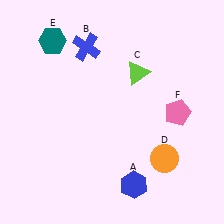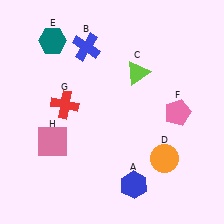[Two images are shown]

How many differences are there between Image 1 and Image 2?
There are 2 differences between the two images.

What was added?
A red cross (G), a pink square (H) were added in Image 2.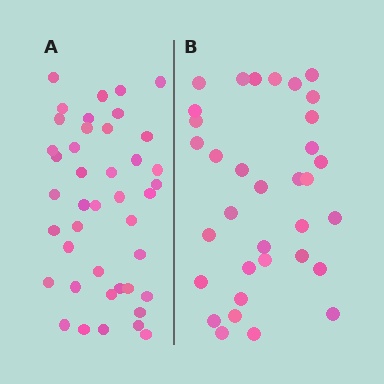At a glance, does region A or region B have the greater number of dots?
Region A (the left region) has more dots.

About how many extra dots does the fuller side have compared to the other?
Region A has roughly 8 or so more dots than region B.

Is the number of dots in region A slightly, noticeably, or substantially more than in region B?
Region A has only slightly more — the two regions are fairly close. The ratio is roughly 1.2 to 1.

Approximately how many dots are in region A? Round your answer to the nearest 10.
About 40 dots. (The exact count is 42, which rounds to 40.)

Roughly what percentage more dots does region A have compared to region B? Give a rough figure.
About 25% more.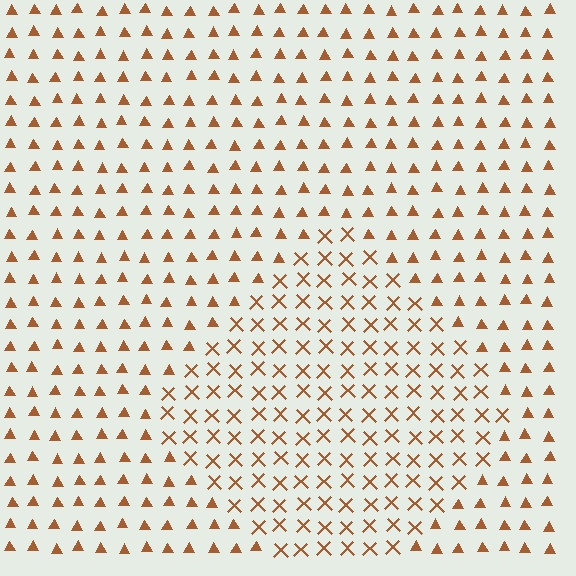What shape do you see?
I see a diamond.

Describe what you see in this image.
The image is filled with small brown elements arranged in a uniform grid. A diamond-shaped region contains X marks, while the surrounding area contains triangles. The boundary is defined purely by the change in element shape.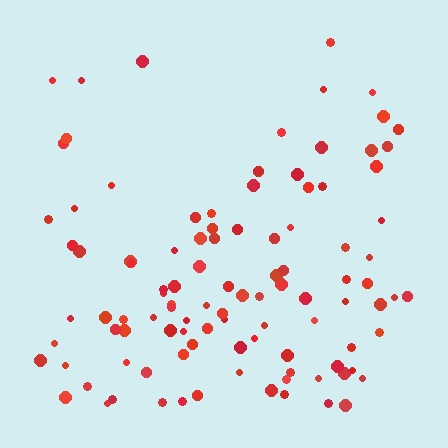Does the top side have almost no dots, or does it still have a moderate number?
Still a moderate number, just noticeably fewer than the bottom.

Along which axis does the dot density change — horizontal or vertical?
Vertical.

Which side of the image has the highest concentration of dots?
The bottom.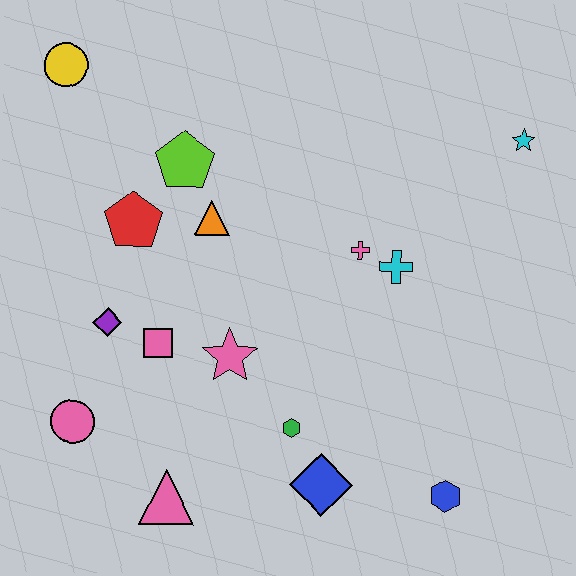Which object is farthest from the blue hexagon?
The yellow circle is farthest from the blue hexagon.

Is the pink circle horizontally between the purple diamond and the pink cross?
No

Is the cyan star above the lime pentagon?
Yes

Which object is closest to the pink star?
The pink square is closest to the pink star.